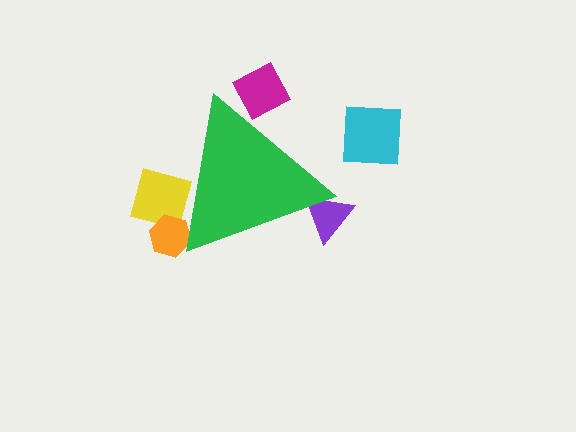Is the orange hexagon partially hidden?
Yes, the orange hexagon is partially hidden behind the green triangle.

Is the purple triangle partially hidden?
Yes, the purple triangle is partially hidden behind the green triangle.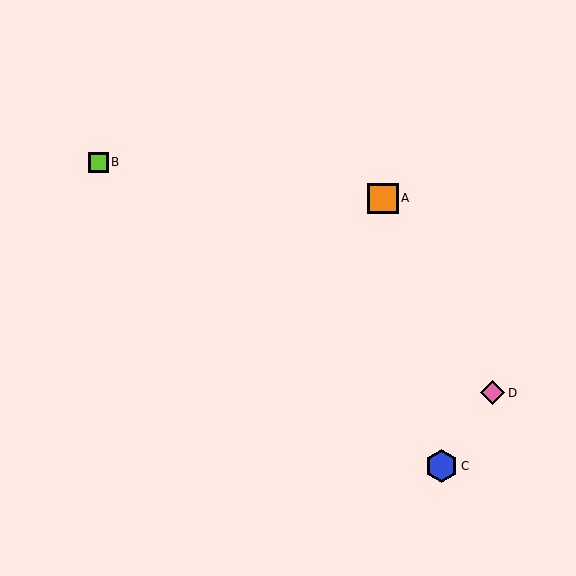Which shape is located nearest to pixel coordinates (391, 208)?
The orange square (labeled A) at (383, 198) is nearest to that location.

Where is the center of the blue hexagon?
The center of the blue hexagon is at (442, 466).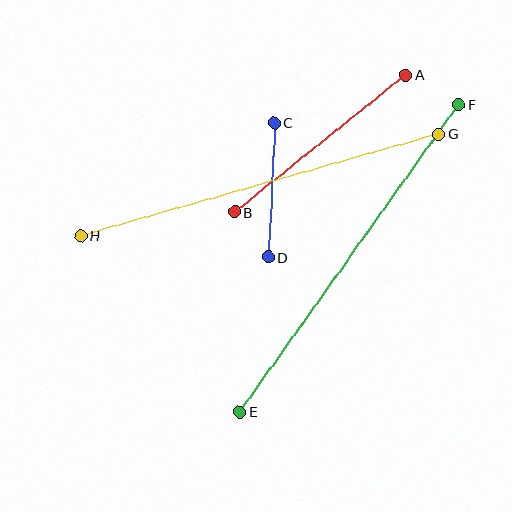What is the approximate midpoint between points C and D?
The midpoint is at approximately (271, 190) pixels.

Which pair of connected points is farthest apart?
Points E and F are farthest apart.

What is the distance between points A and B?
The distance is approximately 219 pixels.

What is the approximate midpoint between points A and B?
The midpoint is at approximately (320, 143) pixels.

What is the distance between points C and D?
The distance is approximately 135 pixels.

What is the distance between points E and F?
The distance is approximately 378 pixels.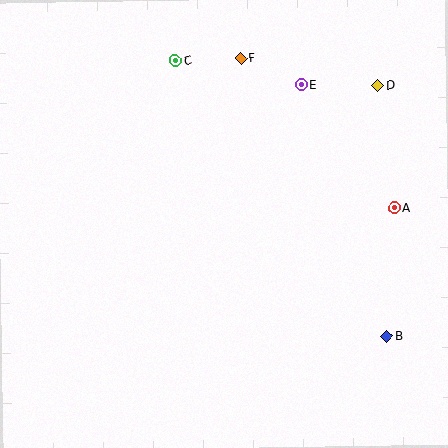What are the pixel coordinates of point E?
Point E is at (301, 84).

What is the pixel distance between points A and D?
The distance between A and D is 124 pixels.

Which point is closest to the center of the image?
Point E at (301, 84) is closest to the center.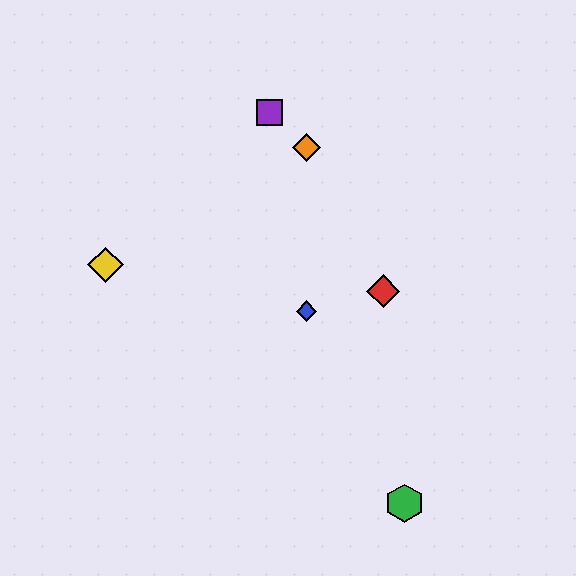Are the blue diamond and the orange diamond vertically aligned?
Yes, both are at x≈306.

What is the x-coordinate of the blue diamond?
The blue diamond is at x≈306.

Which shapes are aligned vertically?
The blue diamond, the orange diamond are aligned vertically.